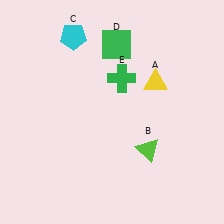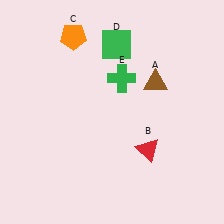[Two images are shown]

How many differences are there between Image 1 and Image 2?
There are 3 differences between the two images.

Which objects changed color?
A changed from yellow to brown. B changed from lime to red. C changed from cyan to orange.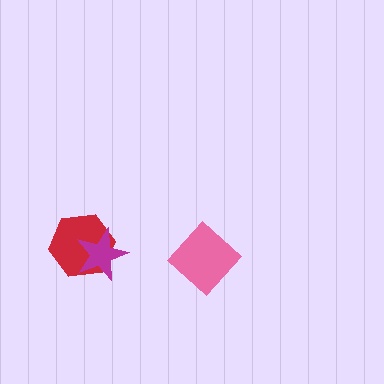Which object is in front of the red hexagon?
The magenta star is in front of the red hexagon.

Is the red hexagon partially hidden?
Yes, it is partially covered by another shape.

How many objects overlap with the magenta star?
1 object overlaps with the magenta star.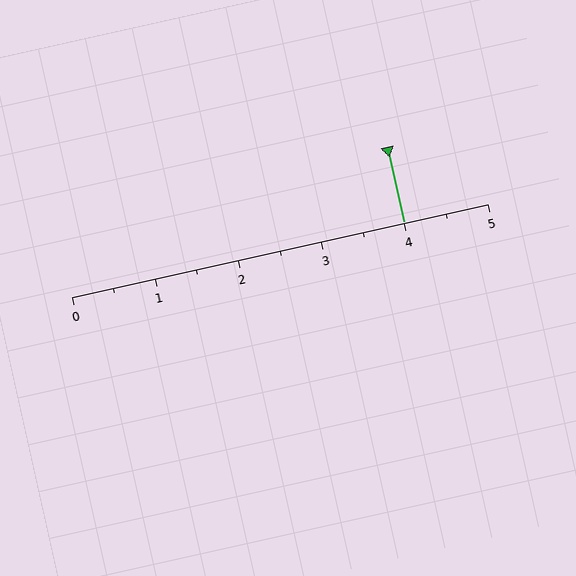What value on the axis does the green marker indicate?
The marker indicates approximately 4.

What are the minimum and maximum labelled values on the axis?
The axis runs from 0 to 5.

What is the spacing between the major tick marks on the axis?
The major ticks are spaced 1 apart.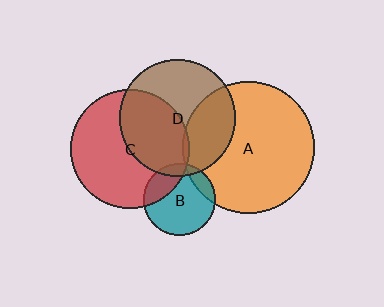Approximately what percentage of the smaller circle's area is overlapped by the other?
Approximately 25%.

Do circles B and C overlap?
Yes.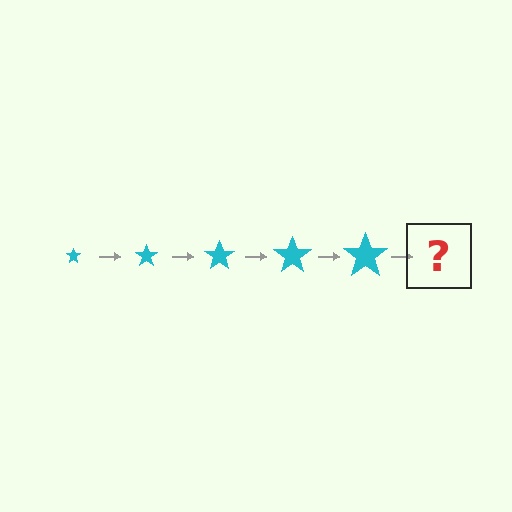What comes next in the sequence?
The next element should be a cyan star, larger than the previous one.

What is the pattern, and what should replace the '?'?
The pattern is that the star gets progressively larger each step. The '?' should be a cyan star, larger than the previous one.